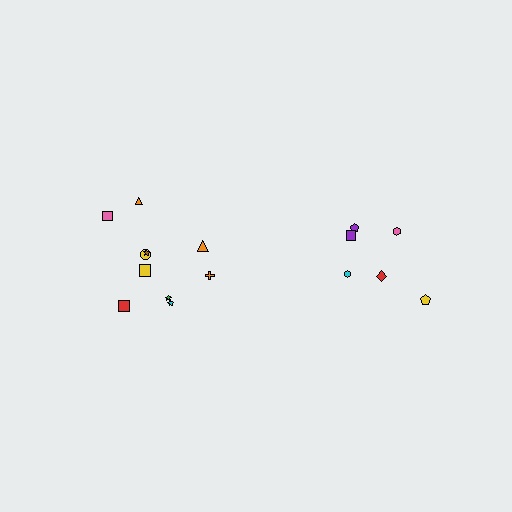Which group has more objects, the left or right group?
The left group.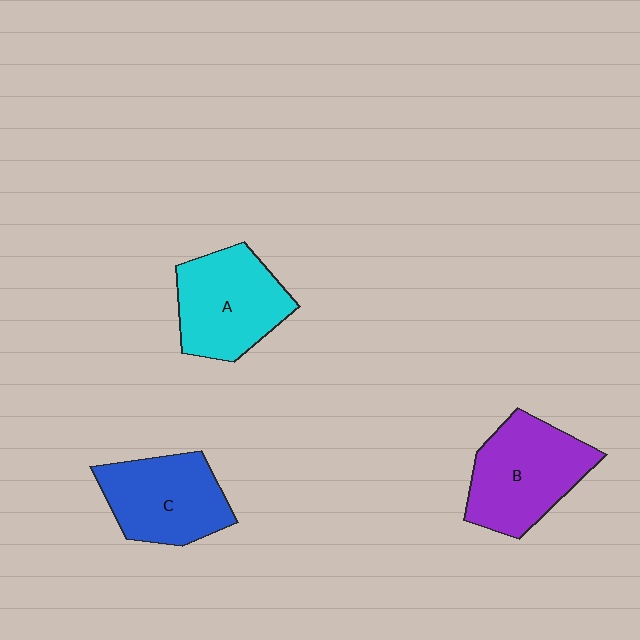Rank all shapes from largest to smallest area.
From largest to smallest: B (purple), A (cyan), C (blue).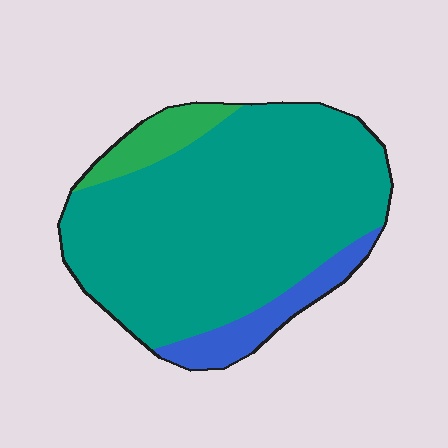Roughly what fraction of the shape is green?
Green takes up less than a sixth of the shape.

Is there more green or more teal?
Teal.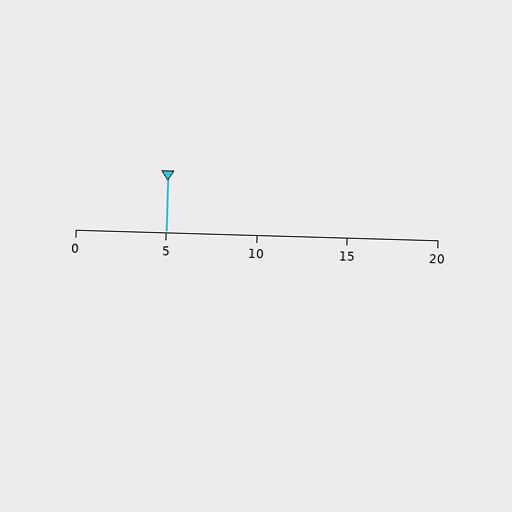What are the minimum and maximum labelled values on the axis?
The axis runs from 0 to 20.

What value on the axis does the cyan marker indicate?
The marker indicates approximately 5.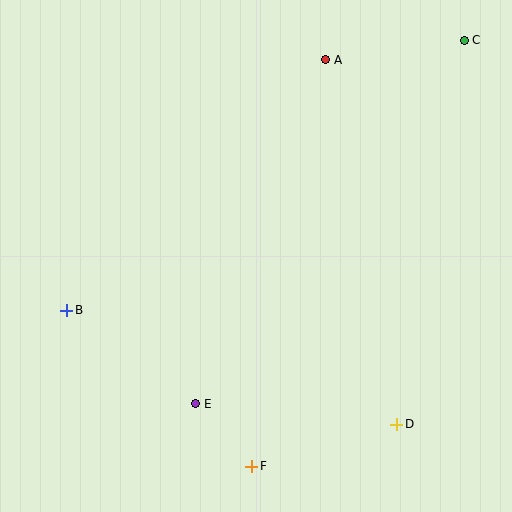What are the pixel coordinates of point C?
Point C is at (464, 40).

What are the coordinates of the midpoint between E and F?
The midpoint between E and F is at (224, 435).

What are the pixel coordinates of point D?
Point D is at (397, 425).